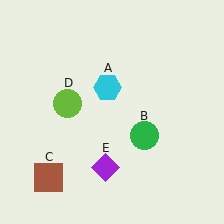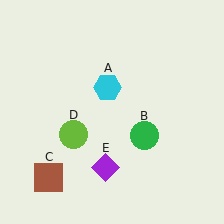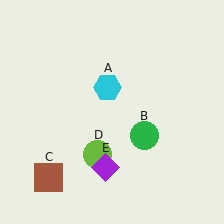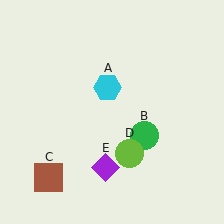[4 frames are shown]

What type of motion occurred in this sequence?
The lime circle (object D) rotated counterclockwise around the center of the scene.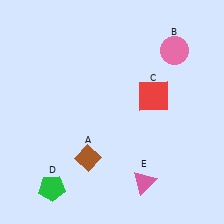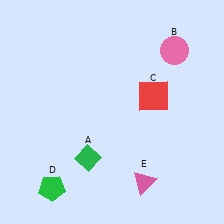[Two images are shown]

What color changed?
The diamond (A) changed from brown in Image 1 to green in Image 2.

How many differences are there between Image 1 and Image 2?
There is 1 difference between the two images.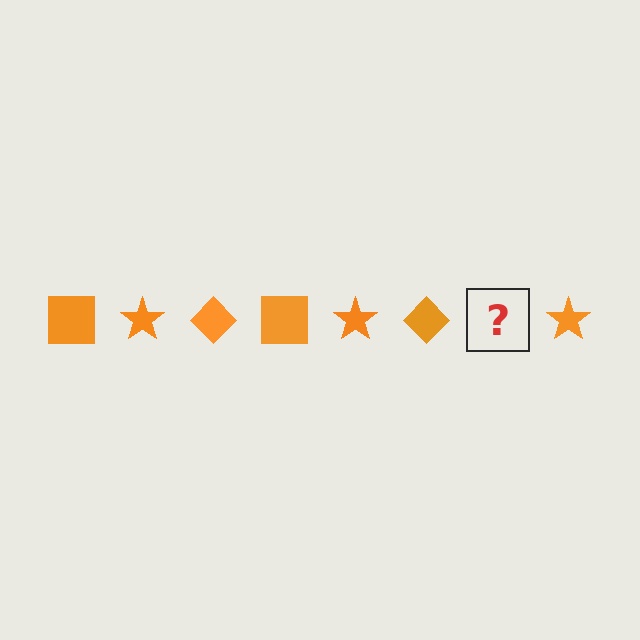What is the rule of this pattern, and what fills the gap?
The rule is that the pattern cycles through square, star, diamond shapes in orange. The gap should be filled with an orange square.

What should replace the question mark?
The question mark should be replaced with an orange square.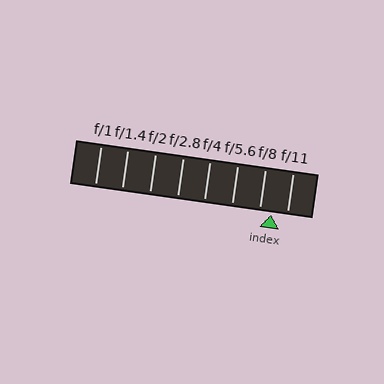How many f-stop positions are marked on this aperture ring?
There are 8 f-stop positions marked.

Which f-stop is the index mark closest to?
The index mark is closest to f/8.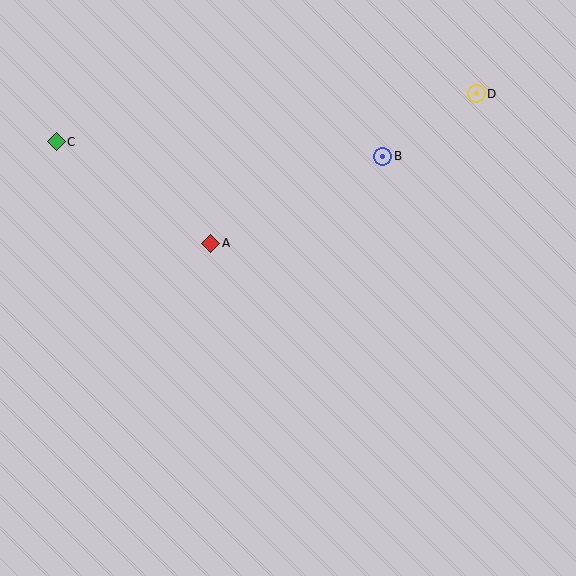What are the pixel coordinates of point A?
Point A is at (211, 243).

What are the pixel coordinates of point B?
Point B is at (383, 156).